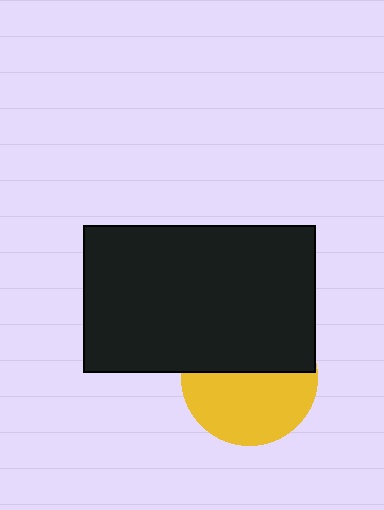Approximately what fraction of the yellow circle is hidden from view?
Roughly 46% of the yellow circle is hidden behind the black rectangle.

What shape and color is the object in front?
The object in front is a black rectangle.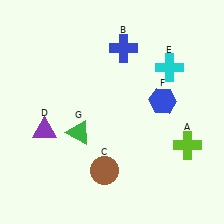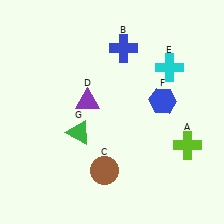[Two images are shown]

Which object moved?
The purple triangle (D) moved right.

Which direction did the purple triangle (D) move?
The purple triangle (D) moved right.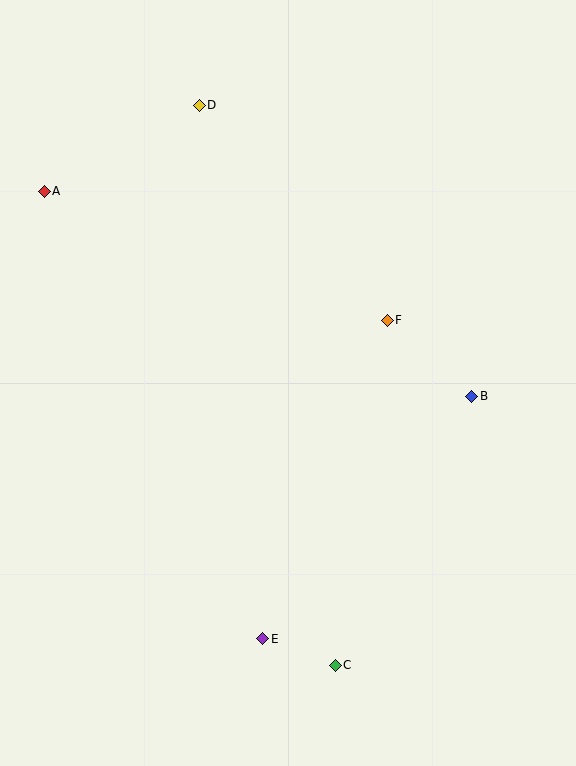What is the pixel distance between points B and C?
The distance between B and C is 301 pixels.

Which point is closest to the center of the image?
Point F at (387, 320) is closest to the center.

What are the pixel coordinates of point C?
Point C is at (335, 665).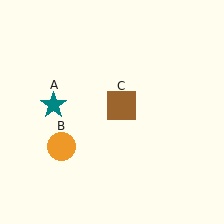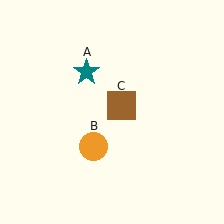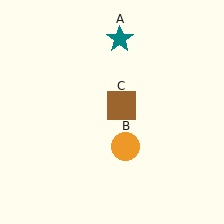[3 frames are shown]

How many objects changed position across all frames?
2 objects changed position: teal star (object A), orange circle (object B).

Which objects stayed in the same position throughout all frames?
Brown square (object C) remained stationary.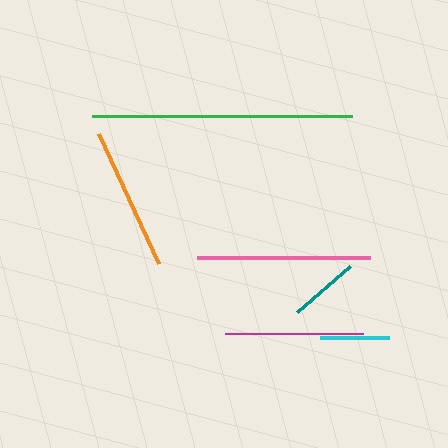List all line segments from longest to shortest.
From longest to shortest: green, pink, orange, magenta, teal, cyan.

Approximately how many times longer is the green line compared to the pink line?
The green line is approximately 1.5 times the length of the pink line.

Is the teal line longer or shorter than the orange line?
The orange line is longer than the teal line.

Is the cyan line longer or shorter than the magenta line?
The magenta line is longer than the cyan line.